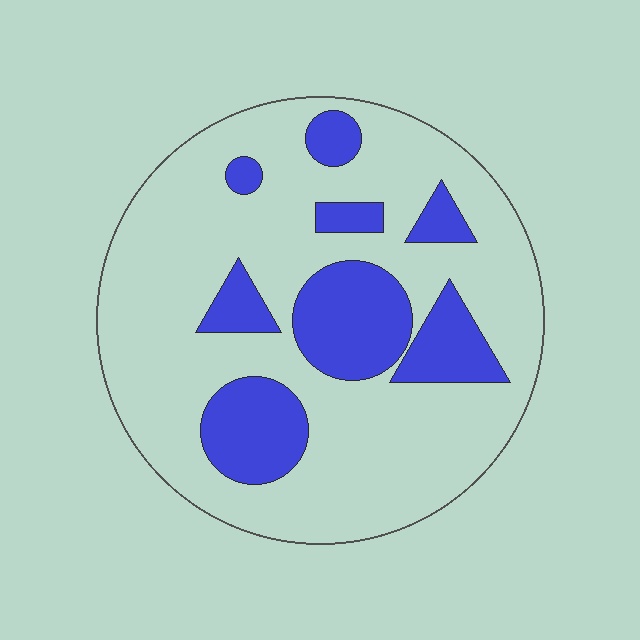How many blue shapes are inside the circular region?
8.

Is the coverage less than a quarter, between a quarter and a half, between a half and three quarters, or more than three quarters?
Less than a quarter.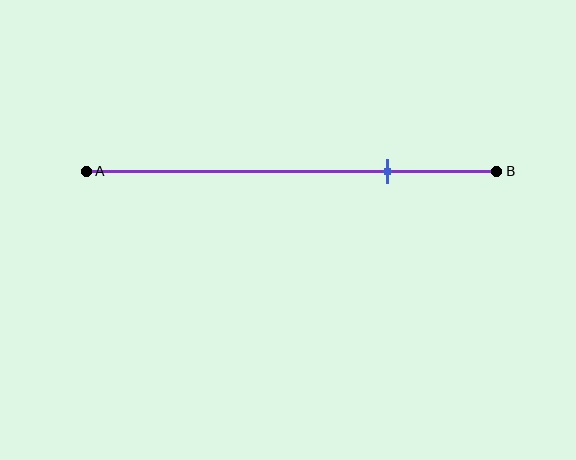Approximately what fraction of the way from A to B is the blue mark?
The blue mark is approximately 75% of the way from A to B.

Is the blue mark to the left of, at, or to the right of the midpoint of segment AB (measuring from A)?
The blue mark is to the right of the midpoint of segment AB.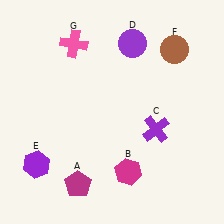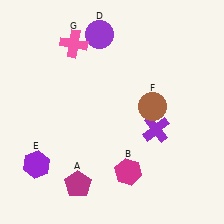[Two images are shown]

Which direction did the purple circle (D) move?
The purple circle (D) moved left.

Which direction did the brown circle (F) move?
The brown circle (F) moved down.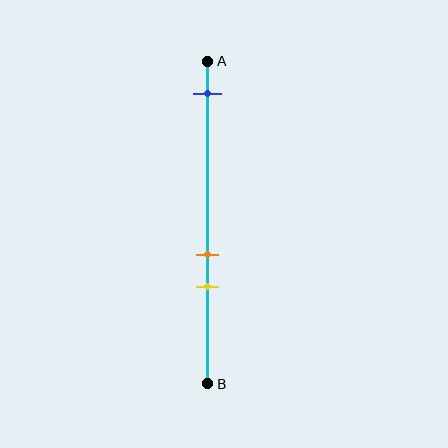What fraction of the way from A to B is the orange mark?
The orange mark is approximately 60% (0.6) of the way from A to B.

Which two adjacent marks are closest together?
The orange and yellow marks are the closest adjacent pair.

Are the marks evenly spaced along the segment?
No, the marks are not evenly spaced.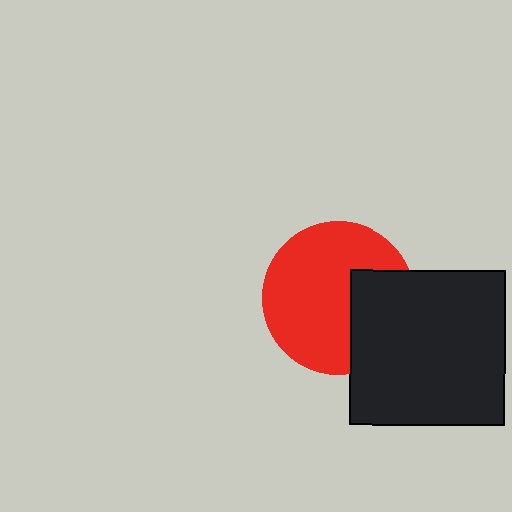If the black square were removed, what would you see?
You would see the complete red circle.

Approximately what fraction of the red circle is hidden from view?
Roughly 30% of the red circle is hidden behind the black square.